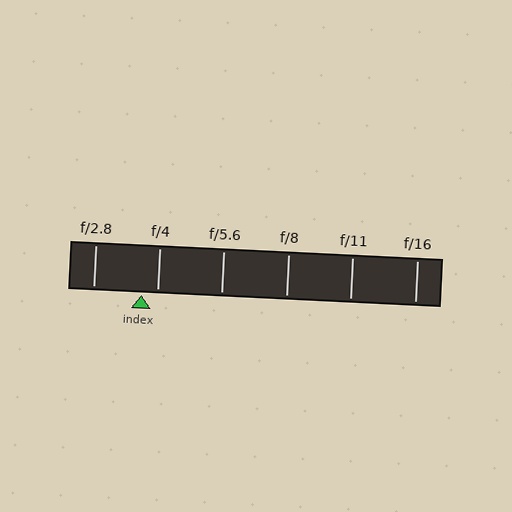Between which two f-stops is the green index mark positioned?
The index mark is between f/2.8 and f/4.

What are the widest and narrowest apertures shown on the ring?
The widest aperture shown is f/2.8 and the narrowest is f/16.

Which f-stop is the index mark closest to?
The index mark is closest to f/4.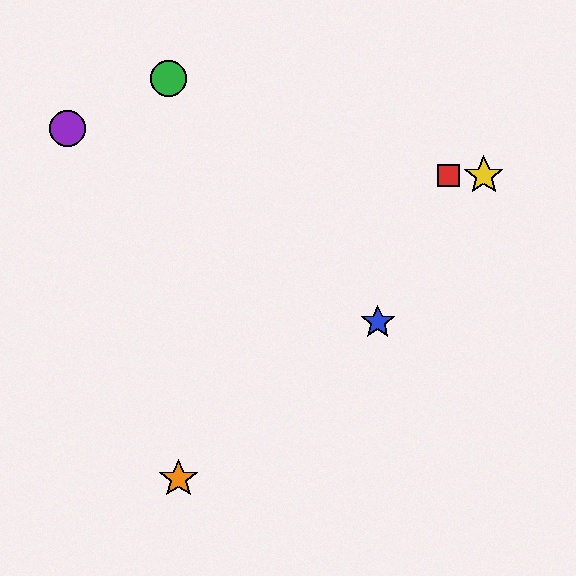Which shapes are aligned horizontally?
The red square, the yellow star are aligned horizontally.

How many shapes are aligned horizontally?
2 shapes (the red square, the yellow star) are aligned horizontally.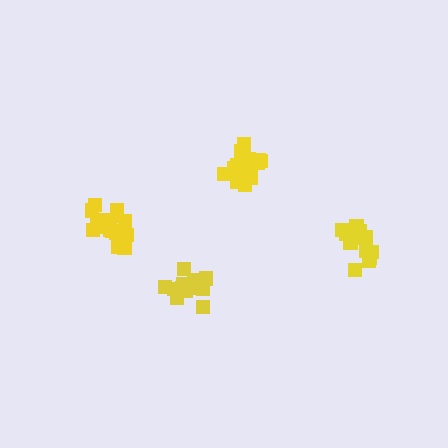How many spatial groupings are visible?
There are 4 spatial groupings.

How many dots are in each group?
Group 1: 19 dots, Group 2: 13 dots, Group 3: 13 dots, Group 4: 16 dots (61 total).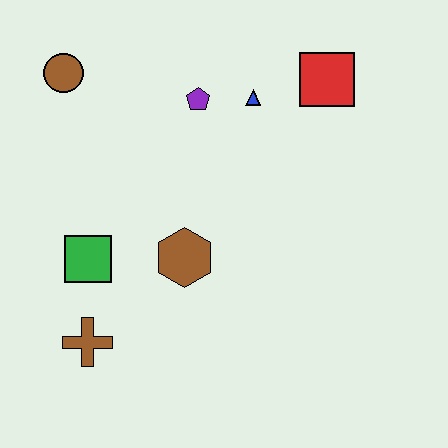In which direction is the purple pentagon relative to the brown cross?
The purple pentagon is above the brown cross.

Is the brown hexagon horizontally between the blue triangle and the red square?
No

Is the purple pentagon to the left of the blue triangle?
Yes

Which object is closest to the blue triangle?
The purple pentagon is closest to the blue triangle.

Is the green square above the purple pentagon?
No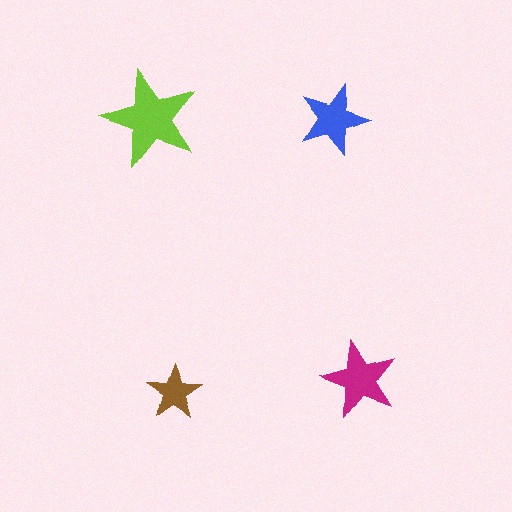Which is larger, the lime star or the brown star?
The lime one.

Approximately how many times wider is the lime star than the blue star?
About 1.5 times wider.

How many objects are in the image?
There are 4 objects in the image.